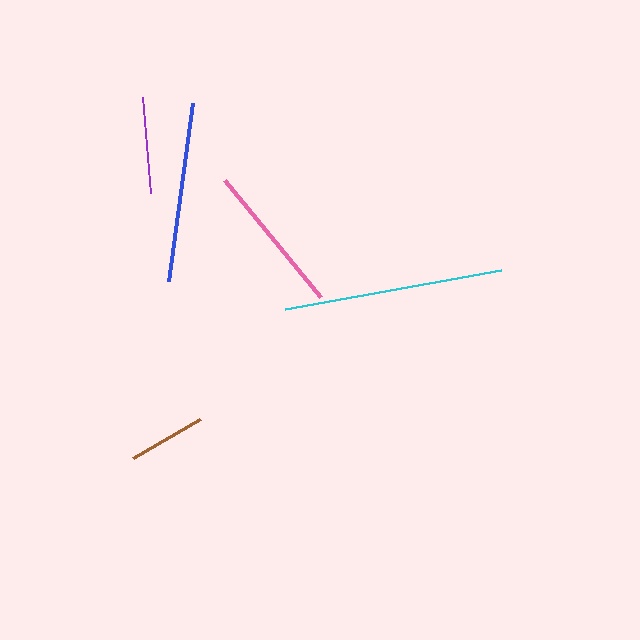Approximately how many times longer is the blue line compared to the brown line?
The blue line is approximately 2.3 times the length of the brown line.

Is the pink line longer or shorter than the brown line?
The pink line is longer than the brown line.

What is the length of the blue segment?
The blue segment is approximately 180 pixels long.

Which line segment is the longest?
The cyan line is the longest at approximately 219 pixels.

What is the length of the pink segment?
The pink segment is approximately 151 pixels long.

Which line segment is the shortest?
The brown line is the shortest at approximately 77 pixels.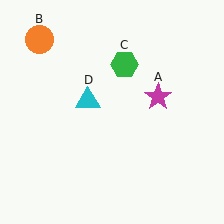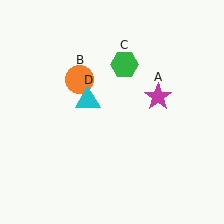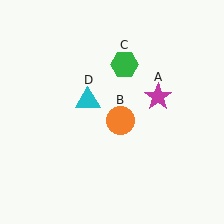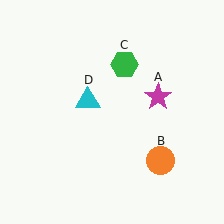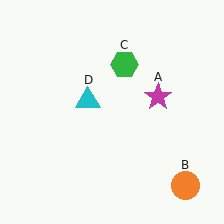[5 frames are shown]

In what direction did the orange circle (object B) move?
The orange circle (object B) moved down and to the right.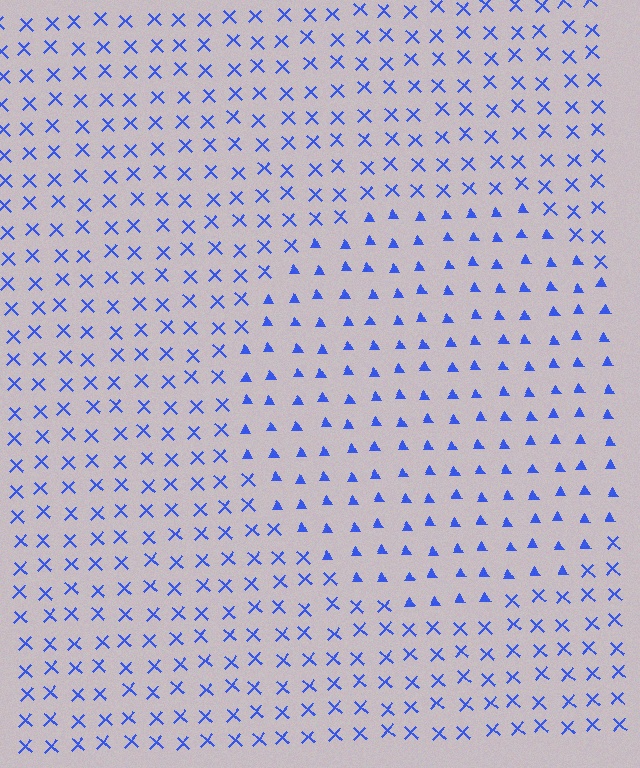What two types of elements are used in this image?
The image uses triangles inside the circle region and X marks outside it.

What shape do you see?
I see a circle.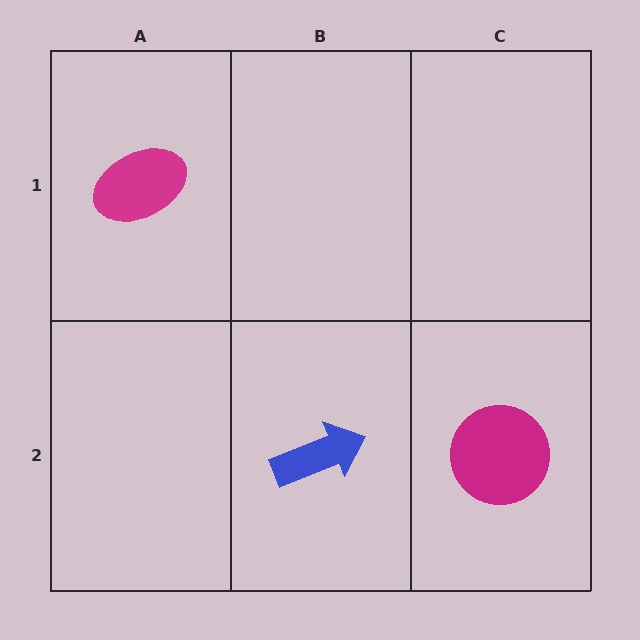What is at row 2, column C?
A magenta circle.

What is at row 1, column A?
A magenta ellipse.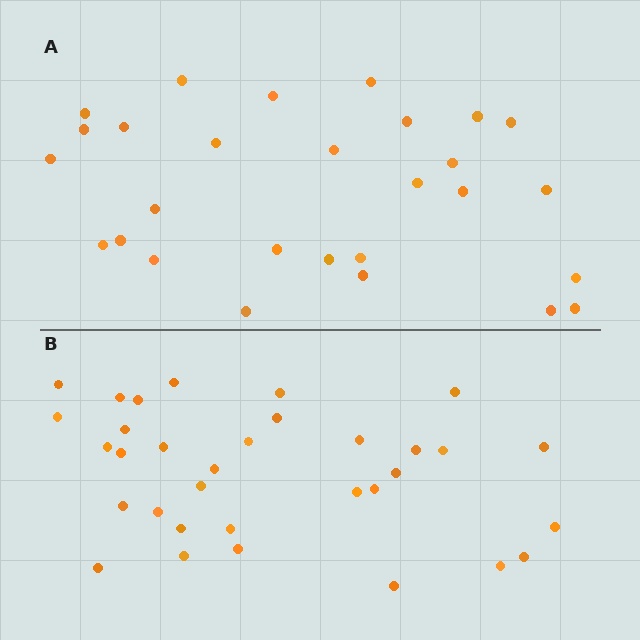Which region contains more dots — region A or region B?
Region B (the bottom region) has more dots.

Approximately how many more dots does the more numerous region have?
Region B has about 5 more dots than region A.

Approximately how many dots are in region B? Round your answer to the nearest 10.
About 30 dots. (The exact count is 33, which rounds to 30.)